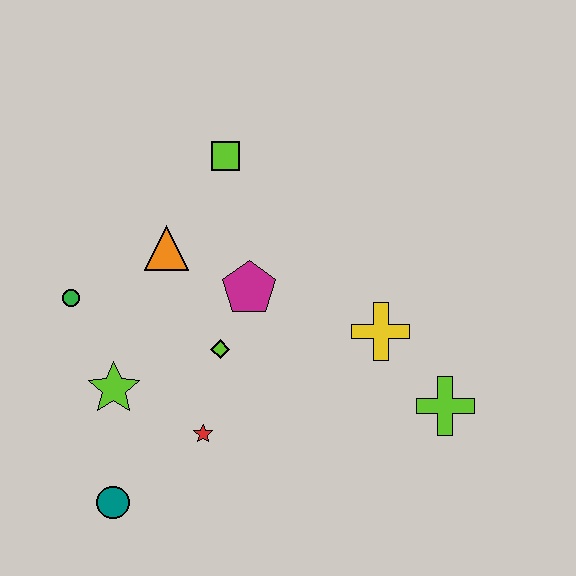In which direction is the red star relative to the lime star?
The red star is to the right of the lime star.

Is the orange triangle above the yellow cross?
Yes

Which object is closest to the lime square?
The orange triangle is closest to the lime square.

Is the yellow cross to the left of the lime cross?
Yes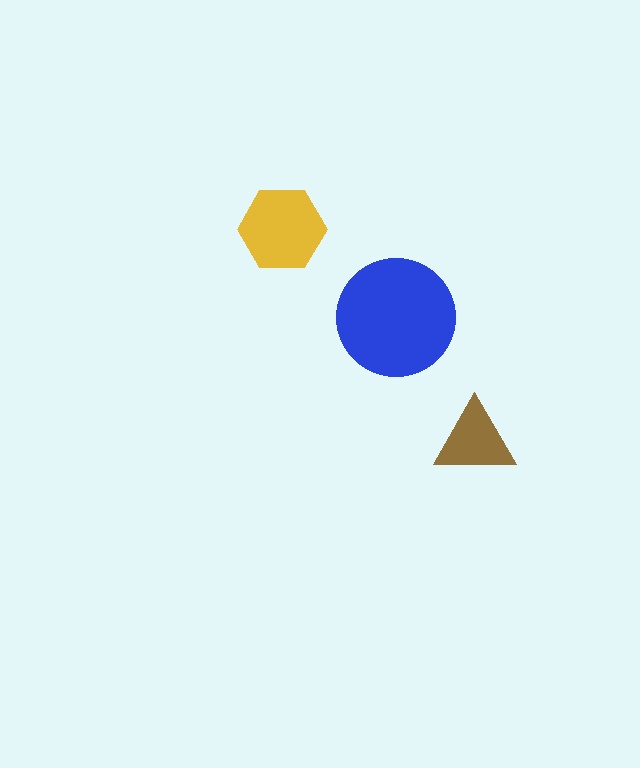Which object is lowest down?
The brown triangle is bottommost.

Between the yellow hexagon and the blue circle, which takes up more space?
The blue circle.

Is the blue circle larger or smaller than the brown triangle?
Larger.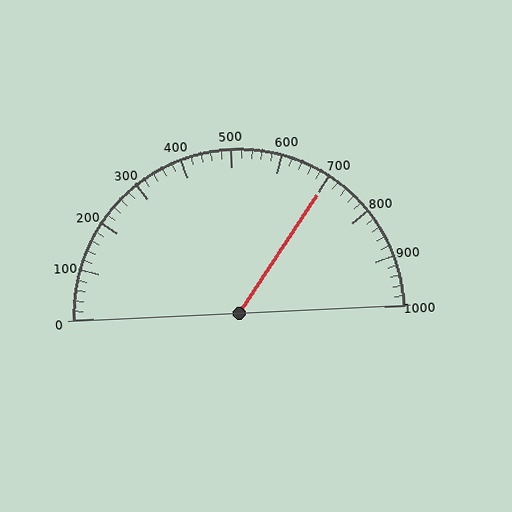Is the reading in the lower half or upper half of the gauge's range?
The reading is in the upper half of the range (0 to 1000).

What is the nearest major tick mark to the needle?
The nearest major tick mark is 700.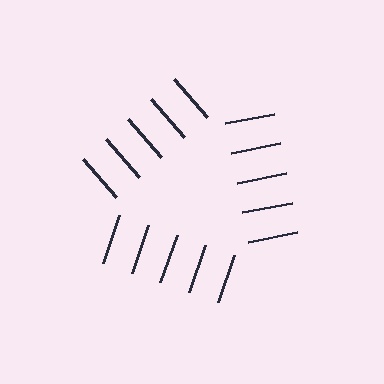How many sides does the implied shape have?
3 sides — the line-ends trace a triangle.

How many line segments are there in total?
15 — 5 along each of the 3 edges.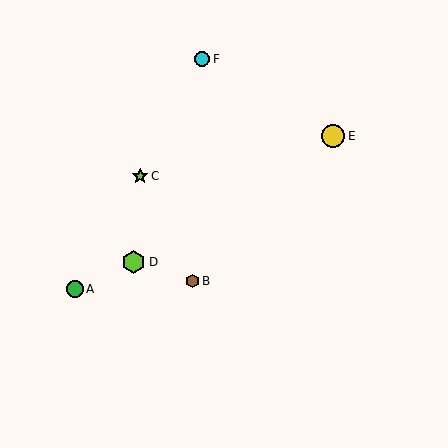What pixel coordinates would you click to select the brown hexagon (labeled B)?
Click at (192, 281) to select the brown hexagon B.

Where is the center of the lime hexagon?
The center of the lime hexagon is at (134, 262).